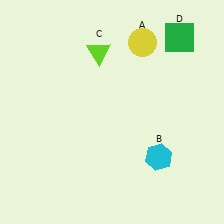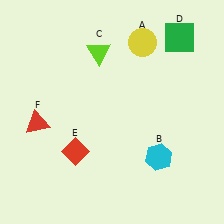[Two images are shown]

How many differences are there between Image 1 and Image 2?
There are 2 differences between the two images.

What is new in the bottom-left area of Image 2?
A red diamond (E) was added in the bottom-left area of Image 2.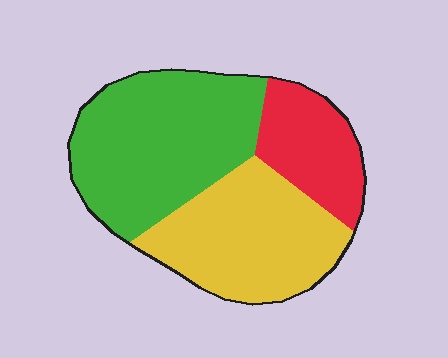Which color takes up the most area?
Green, at roughly 45%.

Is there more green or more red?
Green.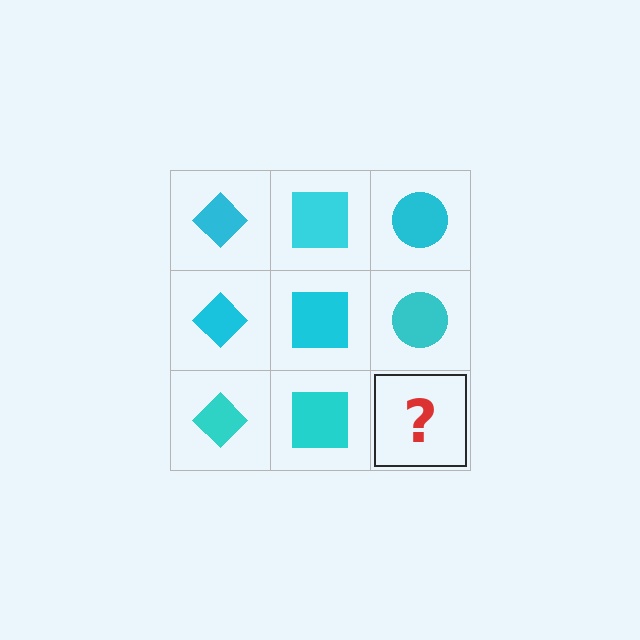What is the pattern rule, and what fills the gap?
The rule is that each column has a consistent shape. The gap should be filled with a cyan circle.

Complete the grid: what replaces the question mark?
The question mark should be replaced with a cyan circle.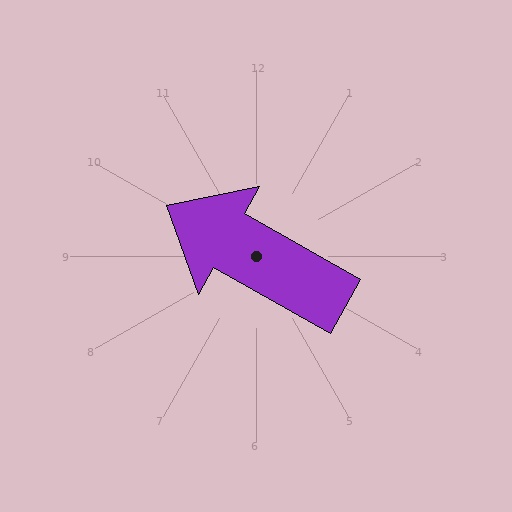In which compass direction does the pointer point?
Northwest.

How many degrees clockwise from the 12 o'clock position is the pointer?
Approximately 299 degrees.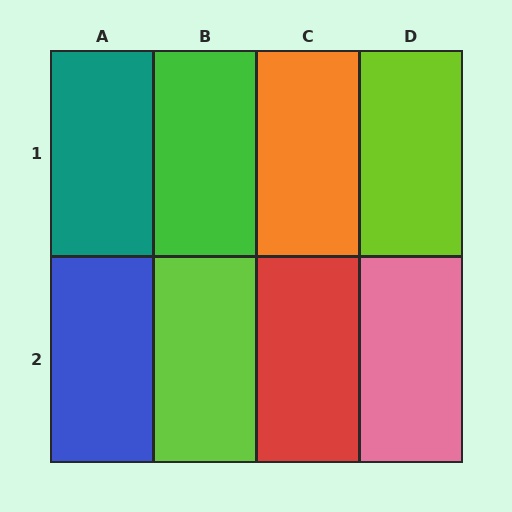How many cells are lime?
2 cells are lime.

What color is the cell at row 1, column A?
Teal.